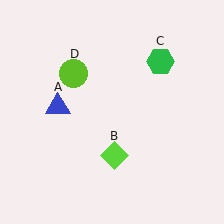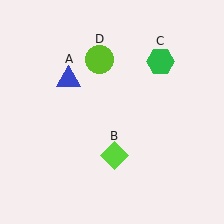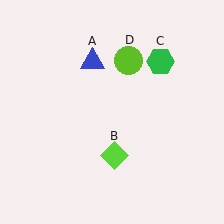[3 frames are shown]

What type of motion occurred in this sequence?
The blue triangle (object A), lime circle (object D) rotated clockwise around the center of the scene.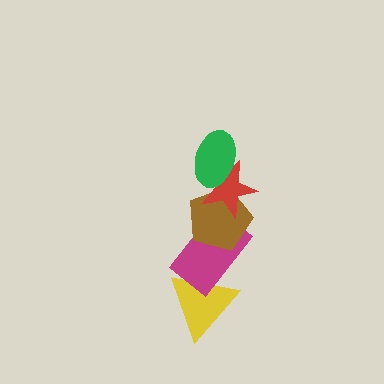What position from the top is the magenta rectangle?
The magenta rectangle is 4th from the top.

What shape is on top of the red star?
The green ellipse is on top of the red star.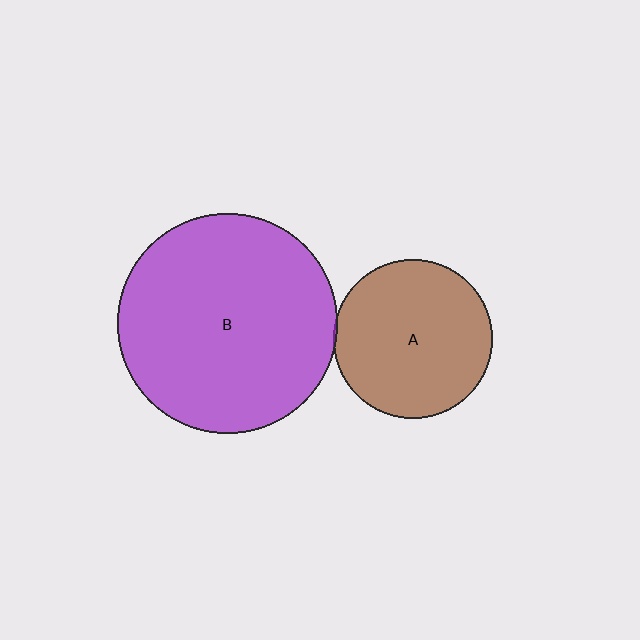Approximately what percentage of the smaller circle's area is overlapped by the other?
Approximately 5%.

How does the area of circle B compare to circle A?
Approximately 1.9 times.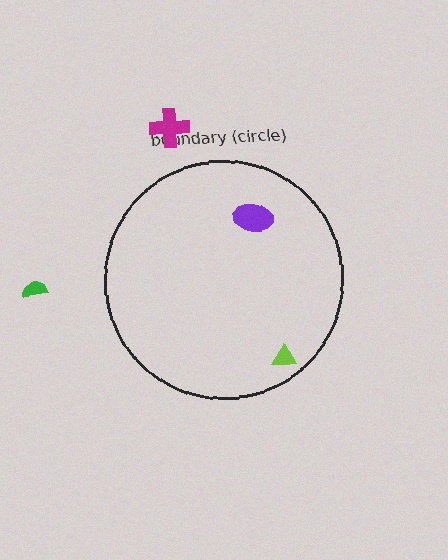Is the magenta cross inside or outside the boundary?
Outside.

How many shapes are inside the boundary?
2 inside, 2 outside.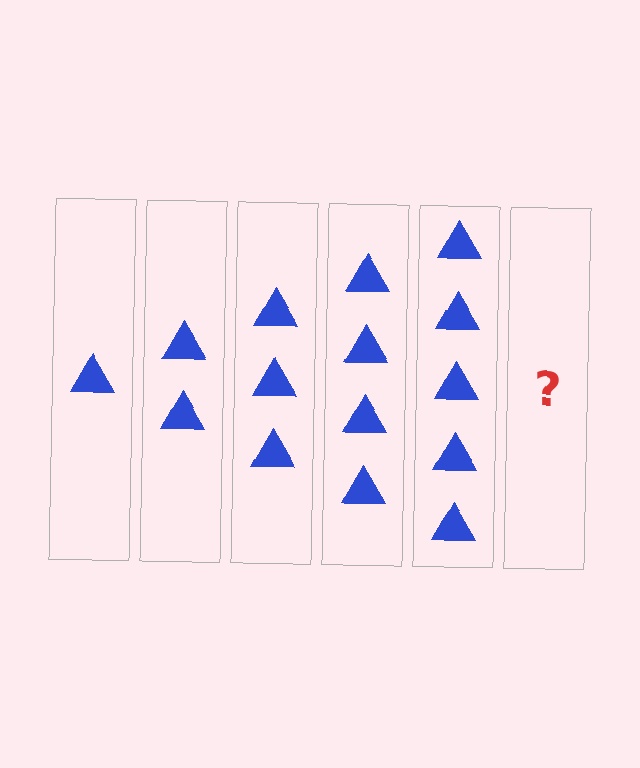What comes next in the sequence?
The next element should be 6 triangles.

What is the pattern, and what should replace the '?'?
The pattern is that each step adds one more triangle. The '?' should be 6 triangles.